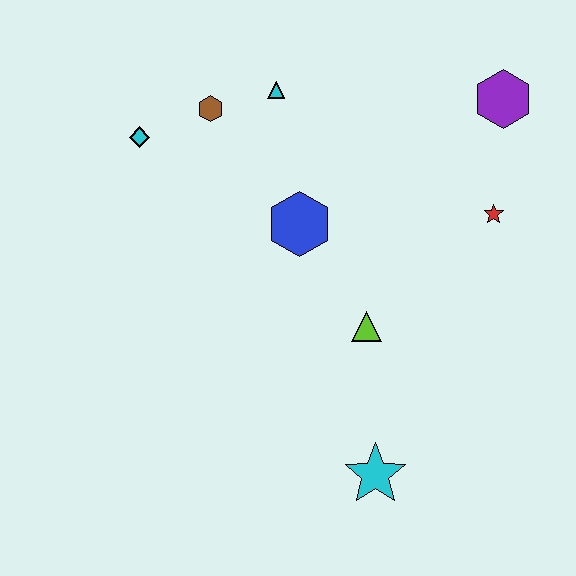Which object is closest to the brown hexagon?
The cyan triangle is closest to the brown hexagon.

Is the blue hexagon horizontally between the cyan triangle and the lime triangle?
Yes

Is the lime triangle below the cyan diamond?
Yes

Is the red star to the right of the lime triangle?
Yes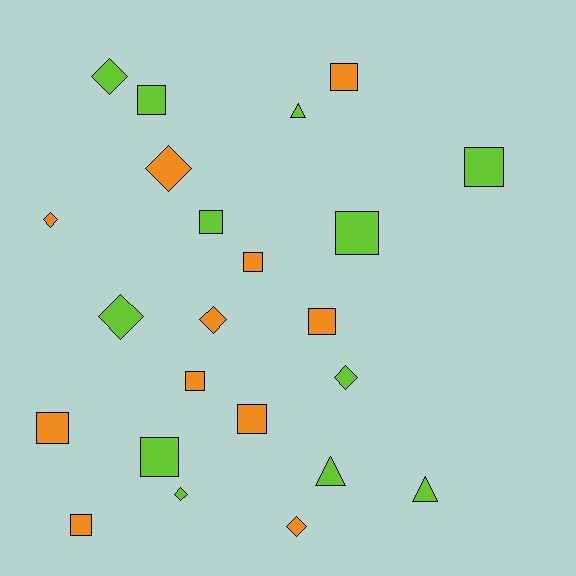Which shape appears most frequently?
Square, with 12 objects.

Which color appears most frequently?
Lime, with 12 objects.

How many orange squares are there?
There are 7 orange squares.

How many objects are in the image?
There are 23 objects.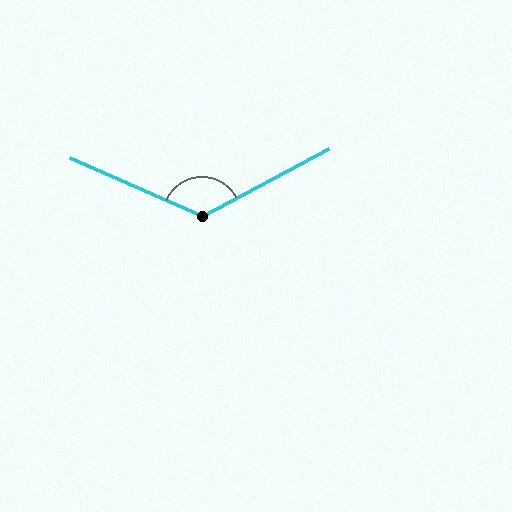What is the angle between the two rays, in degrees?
Approximately 128 degrees.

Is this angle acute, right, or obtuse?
It is obtuse.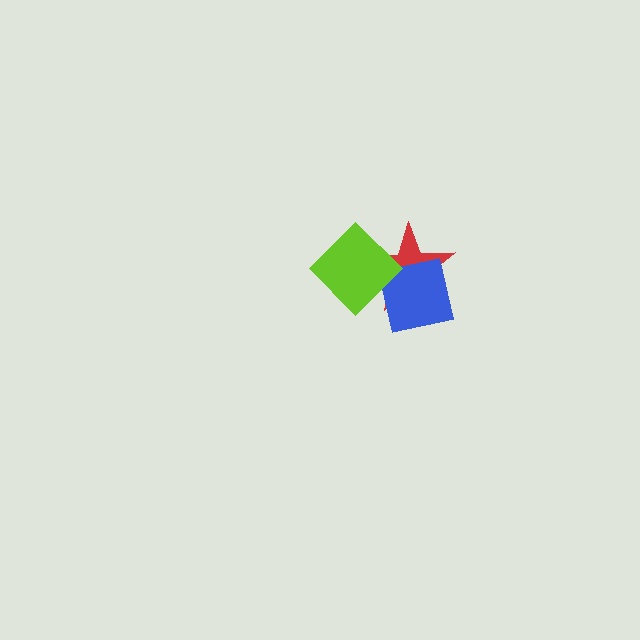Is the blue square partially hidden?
Yes, it is partially covered by another shape.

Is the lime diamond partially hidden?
No, no other shape covers it.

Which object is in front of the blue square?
The lime diamond is in front of the blue square.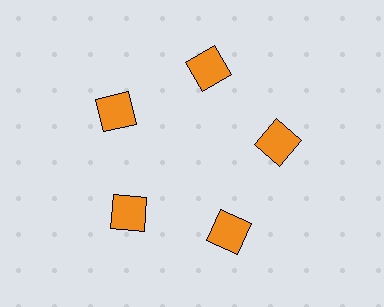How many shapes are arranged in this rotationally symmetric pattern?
There are 5 shapes, arranged in 5 groups of 1.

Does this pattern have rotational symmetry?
Yes, this pattern has 5-fold rotational symmetry. It looks the same after rotating 72 degrees around the center.